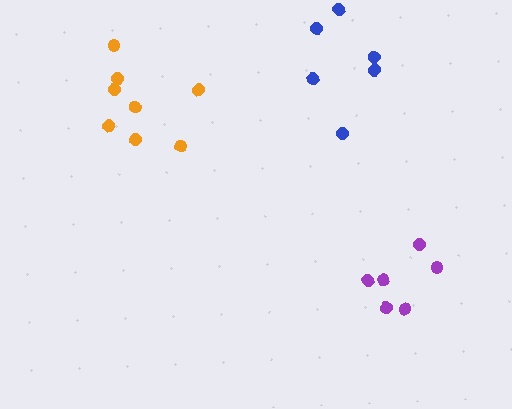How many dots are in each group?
Group 1: 6 dots, Group 2: 6 dots, Group 3: 8 dots (20 total).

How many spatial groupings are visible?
There are 3 spatial groupings.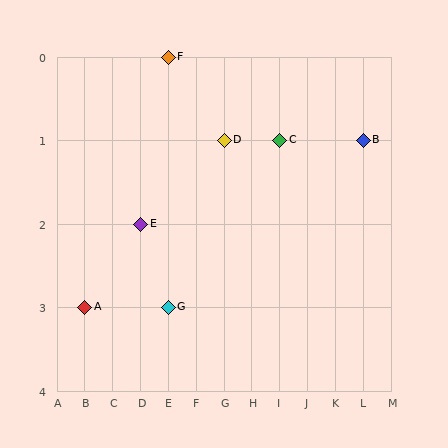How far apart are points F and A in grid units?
Points F and A are 3 columns and 3 rows apart (about 4.2 grid units diagonally).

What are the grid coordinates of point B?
Point B is at grid coordinates (L, 1).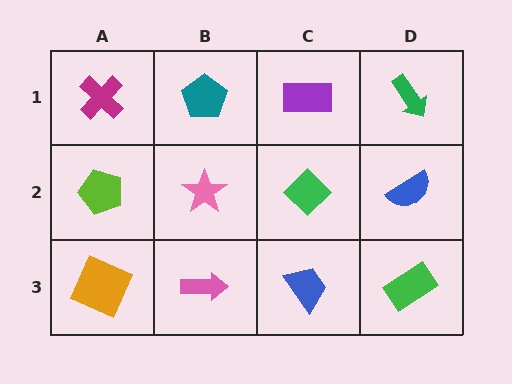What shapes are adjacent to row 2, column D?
A green arrow (row 1, column D), a green rectangle (row 3, column D), a green diamond (row 2, column C).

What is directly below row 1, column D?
A blue semicircle.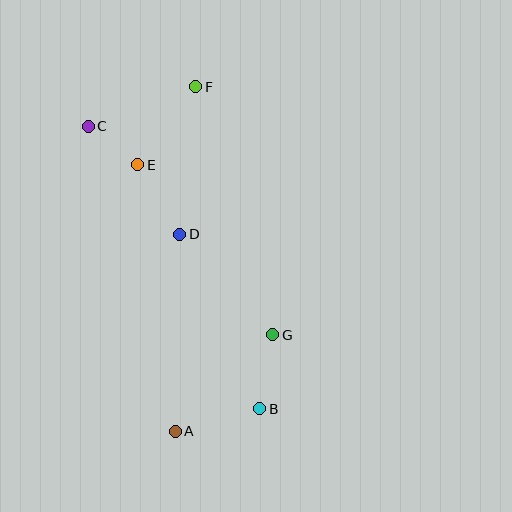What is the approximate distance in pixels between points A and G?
The distance between A and G is approximately 137 pixels.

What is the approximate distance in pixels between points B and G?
The distance between B and G is approximately 75 pixels.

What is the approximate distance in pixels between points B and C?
The distance between B and C is approximately 331 pixels.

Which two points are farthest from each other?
Points A and F are farthest from each other.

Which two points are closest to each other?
Points C and E are closest to each other.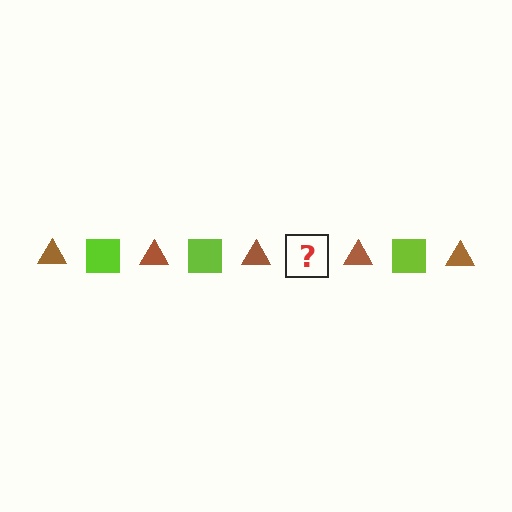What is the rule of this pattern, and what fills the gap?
The rule is that the pattern alternates between brown triangle and lime square. The gap should be filled with a lime square.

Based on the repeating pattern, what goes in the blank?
The blank should be a lime square.